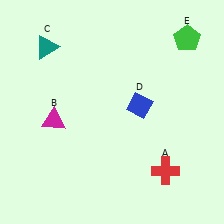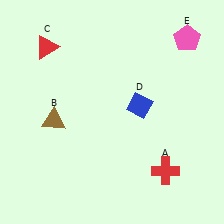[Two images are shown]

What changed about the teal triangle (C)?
In Image 1, C is teal. In Image 2, it changed to red.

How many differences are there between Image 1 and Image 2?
There are 3 differences between the two images.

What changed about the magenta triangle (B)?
In Image 1, B is magenta. In Image 2, it changed to brown.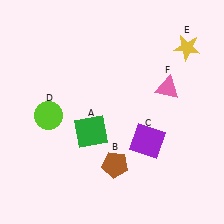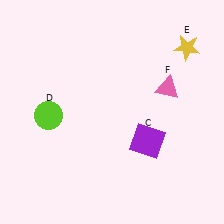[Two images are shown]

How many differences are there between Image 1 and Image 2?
There are 2 differences between the two images.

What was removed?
The green square (A), the brown pentagon (B) were removed in Image 2.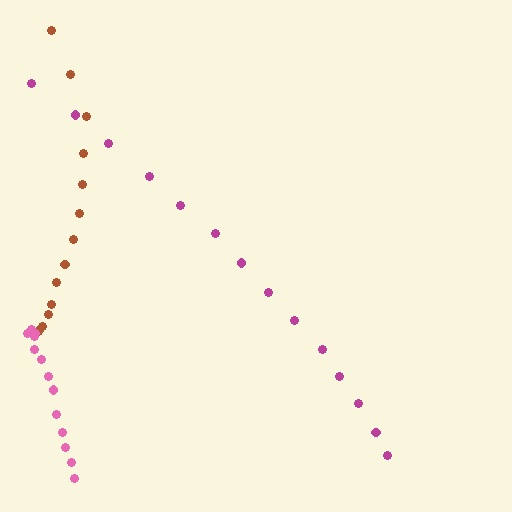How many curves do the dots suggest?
There are 3 distinct paths.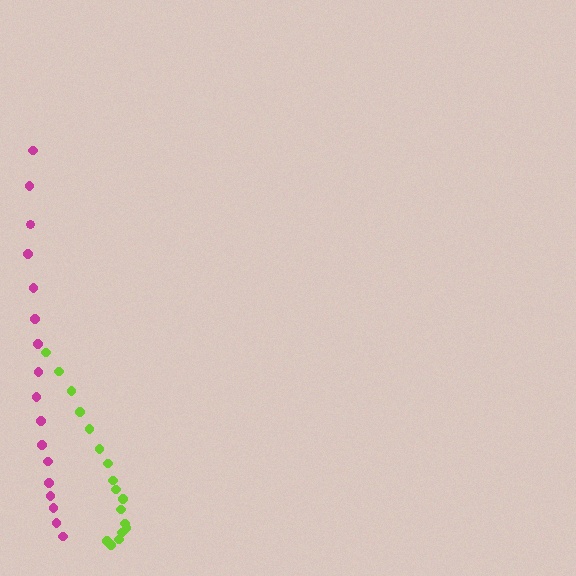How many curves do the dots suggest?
There are 2 distinct paths.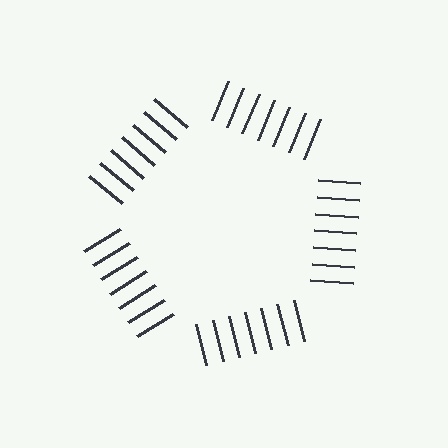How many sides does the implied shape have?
5 sides — the line-ends trace a pentagon.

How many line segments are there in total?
35 — 7 along each of the 5 edges.